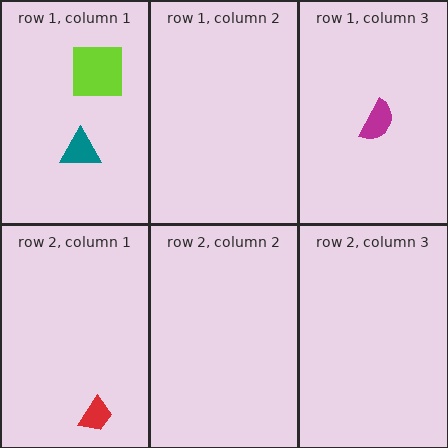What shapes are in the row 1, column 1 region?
The teal triangle, the lime square.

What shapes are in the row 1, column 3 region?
The magenta semicircle.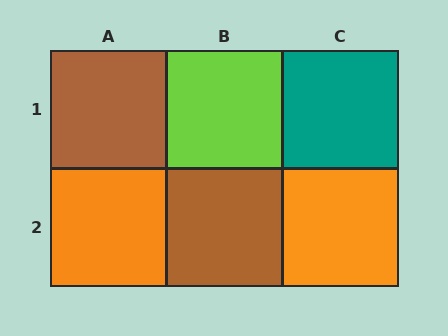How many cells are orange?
2 cells are orange.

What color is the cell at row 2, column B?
Brown.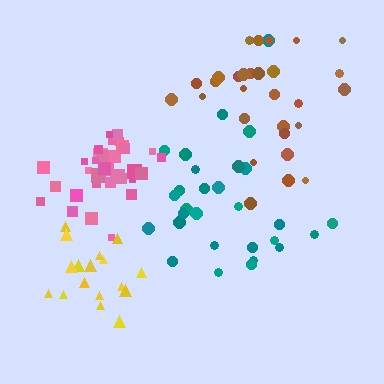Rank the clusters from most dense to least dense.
pink, yellow, brown, teal.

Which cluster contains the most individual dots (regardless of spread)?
Pink (35).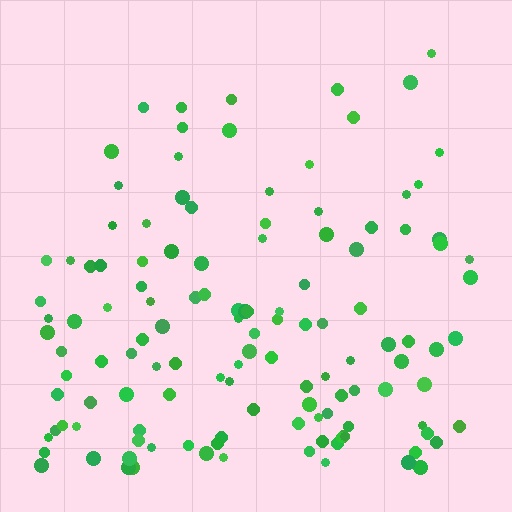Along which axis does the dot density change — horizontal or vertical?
Vertical.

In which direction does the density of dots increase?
From top to bottom, with the bottom side densest.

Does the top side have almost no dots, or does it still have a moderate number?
Still a moderate number, just noticeably fewer than the bottom.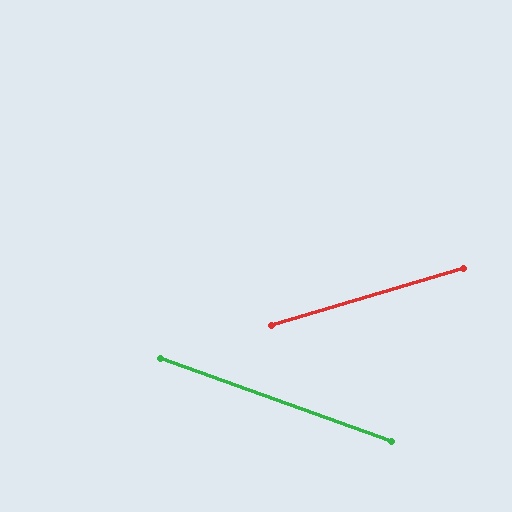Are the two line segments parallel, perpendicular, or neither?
Neither parallel nor perpendicular — they differ by about 36°.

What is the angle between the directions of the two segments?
Approximately 36 degrees.